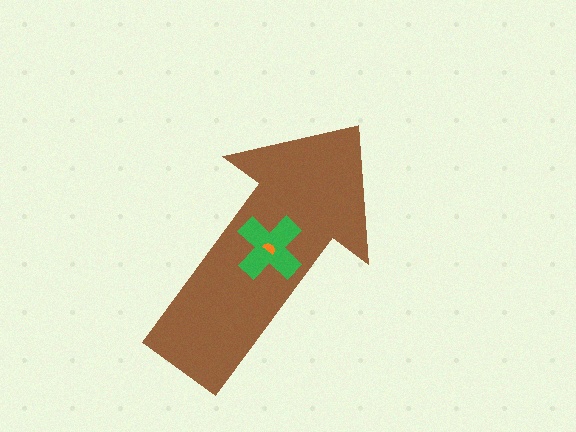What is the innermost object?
The orange semicircle.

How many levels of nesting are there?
3.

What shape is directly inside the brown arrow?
The green cross.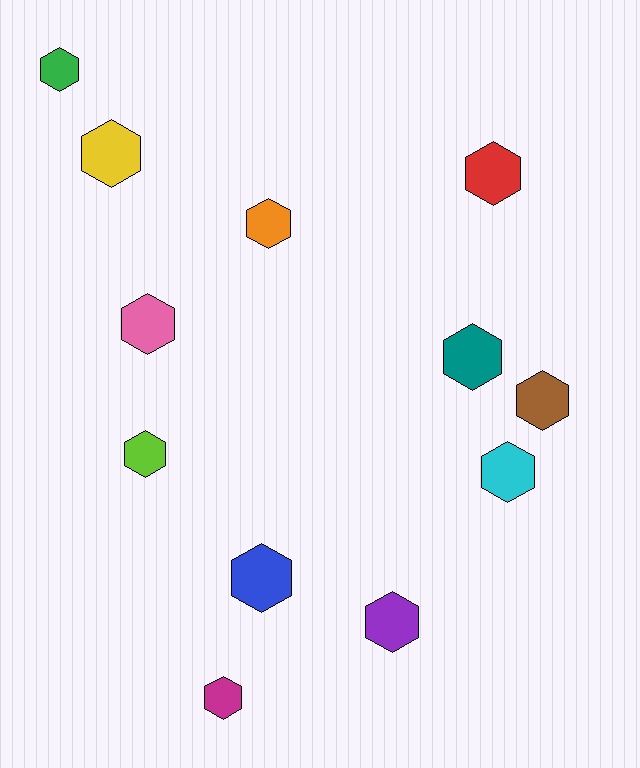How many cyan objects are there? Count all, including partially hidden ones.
There is 1 cyan object.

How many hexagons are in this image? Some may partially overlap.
There are 12 hexagons.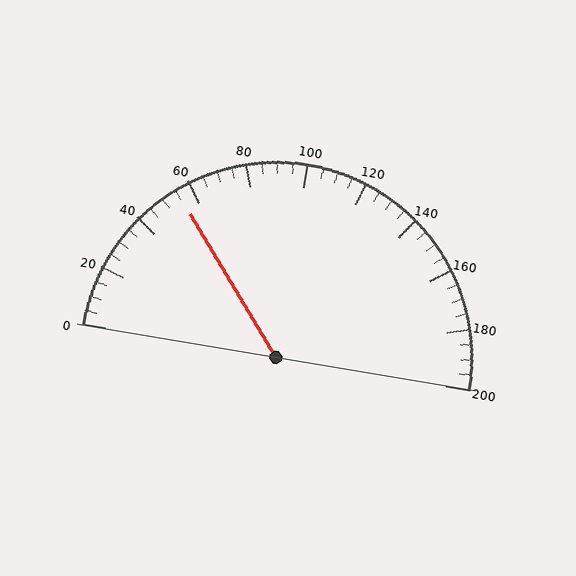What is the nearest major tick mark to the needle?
The nearest major tick mark is 60.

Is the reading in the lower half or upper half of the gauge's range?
The reading is in the lower half of the range (0 to 200).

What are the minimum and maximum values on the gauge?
The gauge ranges from 0 to 200.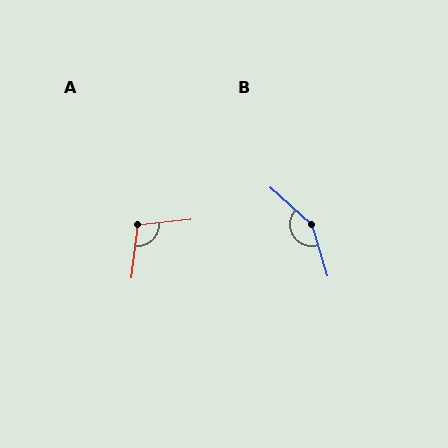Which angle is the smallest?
A, at approximately 103 degrees.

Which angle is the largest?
B, at approximately 149 degrees.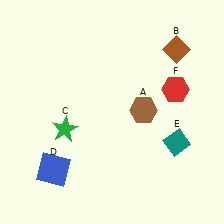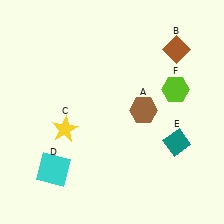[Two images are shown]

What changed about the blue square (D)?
In Image 1, D is blue. In Image 2, it changed to cyan.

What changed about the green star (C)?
In Image 1, C is green. In Image 2, it changed to yellow.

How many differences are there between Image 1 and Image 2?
There are 3 differences between the two images.